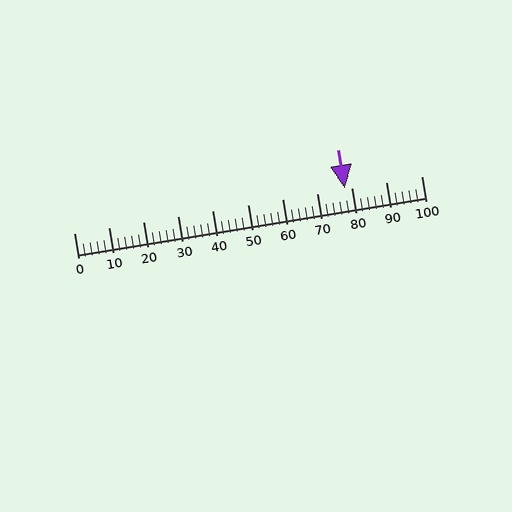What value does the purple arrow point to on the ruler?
The purple arrow points to approximately 78.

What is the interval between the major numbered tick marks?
The major tick marks are spaced 10 units apart.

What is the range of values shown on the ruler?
The ruler shows values from 0 to 100.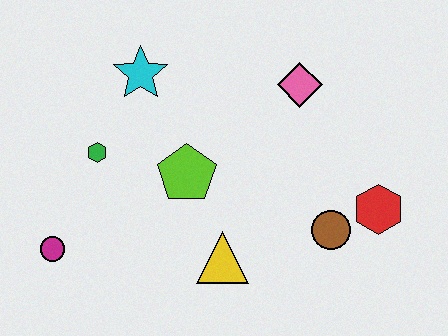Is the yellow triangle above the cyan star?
No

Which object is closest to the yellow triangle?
The lime pentagon is closest to the yellow triangle.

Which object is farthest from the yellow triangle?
The cyan star is farthest from the yellow triangle.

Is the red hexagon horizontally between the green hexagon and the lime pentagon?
No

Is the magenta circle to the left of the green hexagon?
Yes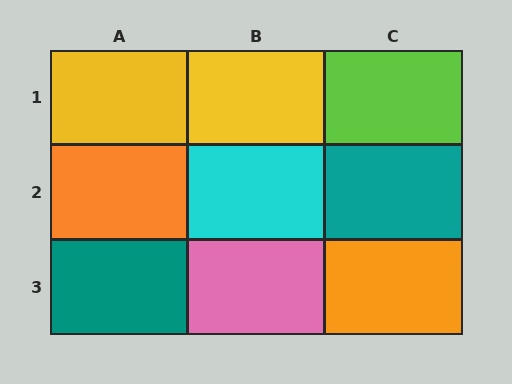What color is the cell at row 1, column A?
Yellow.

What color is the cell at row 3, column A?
Teal.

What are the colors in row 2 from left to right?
Orange, cyan, teal.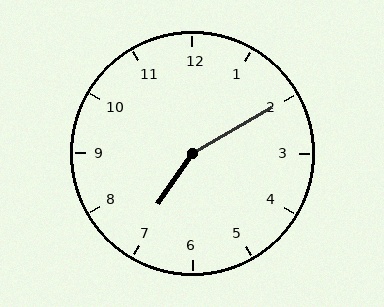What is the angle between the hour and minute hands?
Approximately 155 degrees.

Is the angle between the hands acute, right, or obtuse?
It is obtuse.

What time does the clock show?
7:10.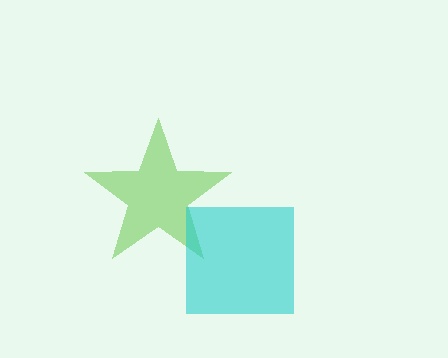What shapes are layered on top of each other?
The layered shapes are: a lime star, a cyan square.